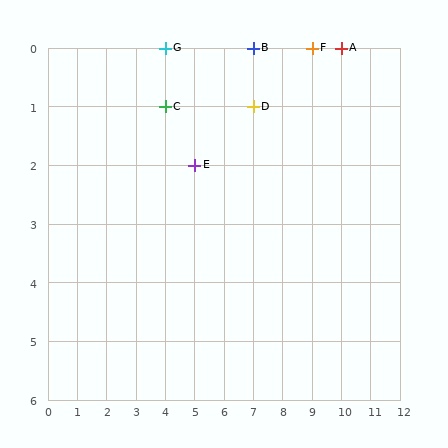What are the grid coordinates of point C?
Point C is at grid coordinates (4, 1).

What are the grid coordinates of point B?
Point B is at grid coordinates (7, 0).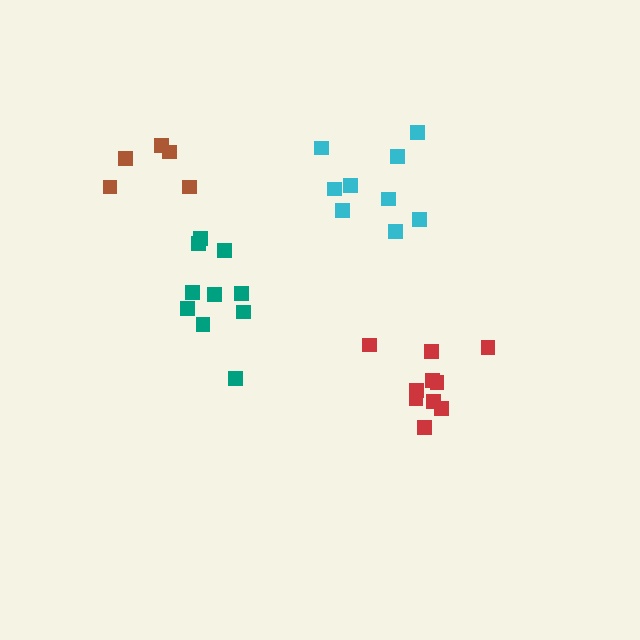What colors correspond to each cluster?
The clusters are colored: cyan, teal, brown, red.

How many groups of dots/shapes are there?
There are 4 groups.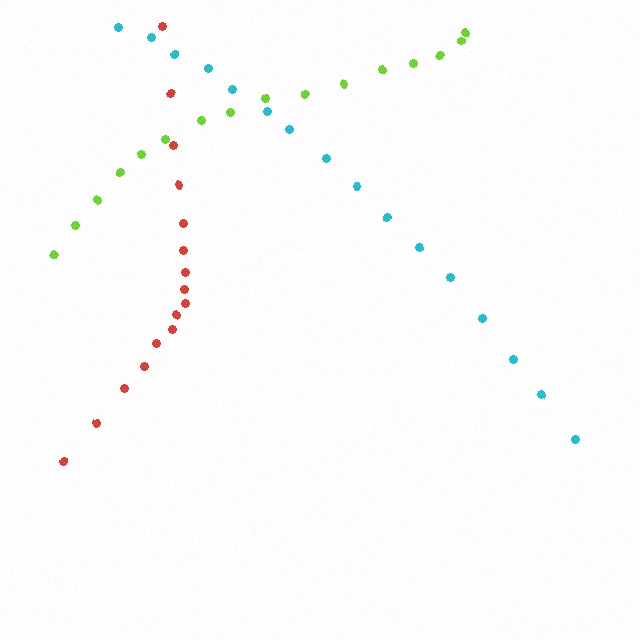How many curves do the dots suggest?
There are 3 distinct paths.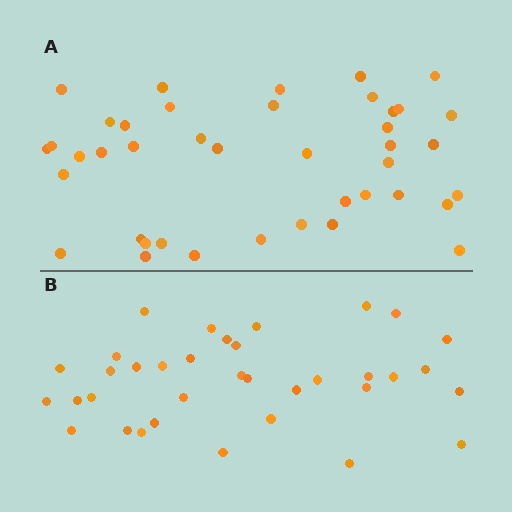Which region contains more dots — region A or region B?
Region A (the top region) has more dots.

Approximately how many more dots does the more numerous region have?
Region A has about 6 more dots than region B.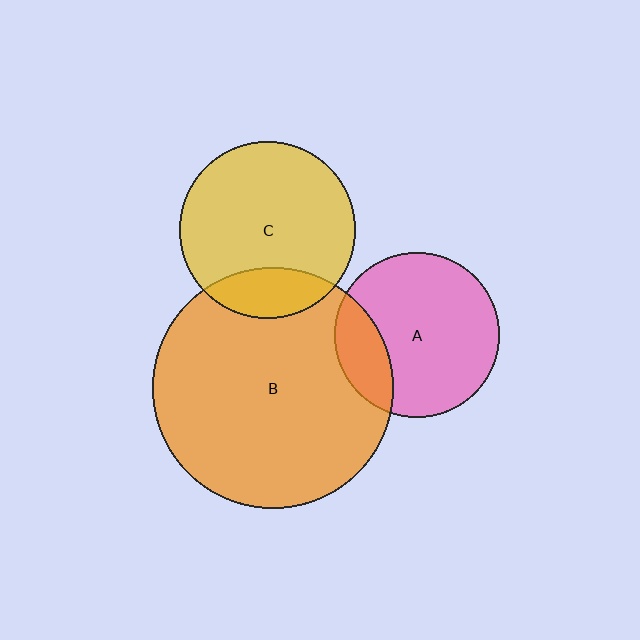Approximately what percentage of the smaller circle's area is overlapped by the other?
Approximately 20%.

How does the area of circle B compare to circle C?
Approximately 1.9 times.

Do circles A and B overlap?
Yes.